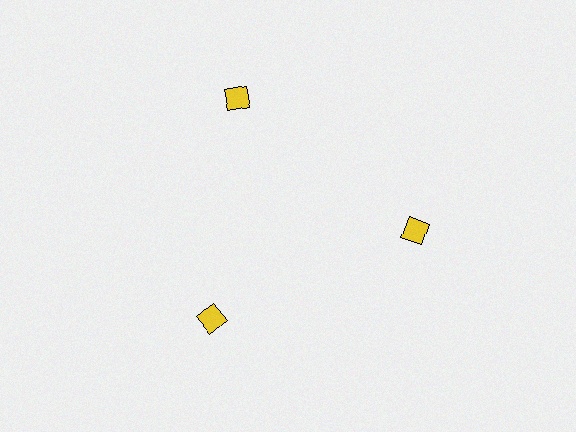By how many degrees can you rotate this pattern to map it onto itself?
The pattern maps onto itself every 120 degrees of rotation.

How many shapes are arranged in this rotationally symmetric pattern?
There are 3 shapes, arranged in 3 groups of 1.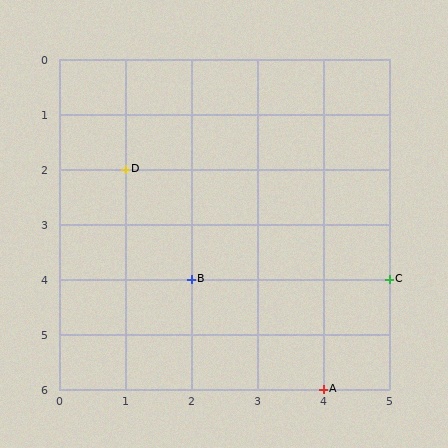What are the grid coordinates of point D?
Point D is at grid coordinates (1, 2).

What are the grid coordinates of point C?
Point C is at grid coordinates (5, 4).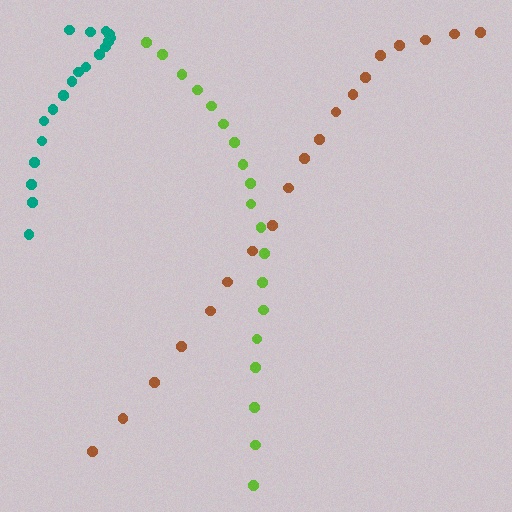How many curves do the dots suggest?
There are 3 distinct paths.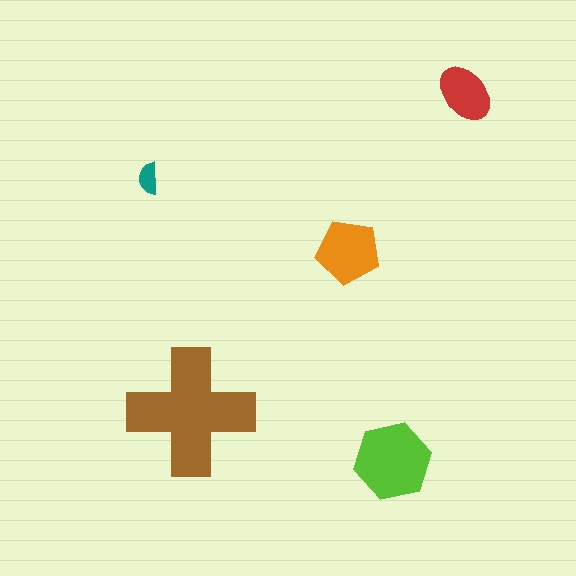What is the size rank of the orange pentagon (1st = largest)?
3rd.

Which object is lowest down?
The lime hexagon is bottommost.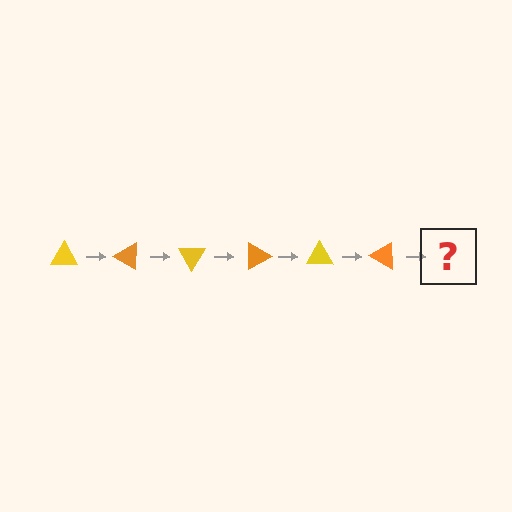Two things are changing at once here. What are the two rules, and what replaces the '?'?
The two rules are that it rotates 30 degrees each step and the color cycles through yellow and orange. The '?' should be a yellow triangle, rotated 180 degrees from the start.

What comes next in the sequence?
The next element should be a yellow triangle, rotated 180 degrees from the start.